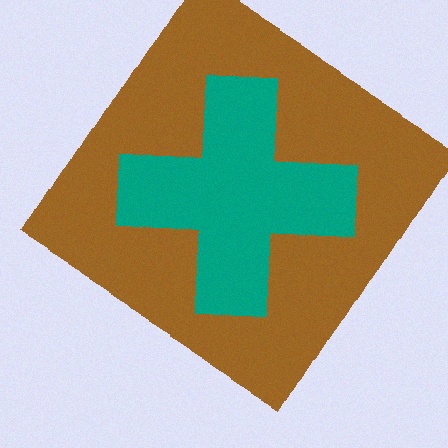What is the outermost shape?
The brown diamond.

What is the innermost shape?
The teal cross.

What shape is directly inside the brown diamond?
The teal cross.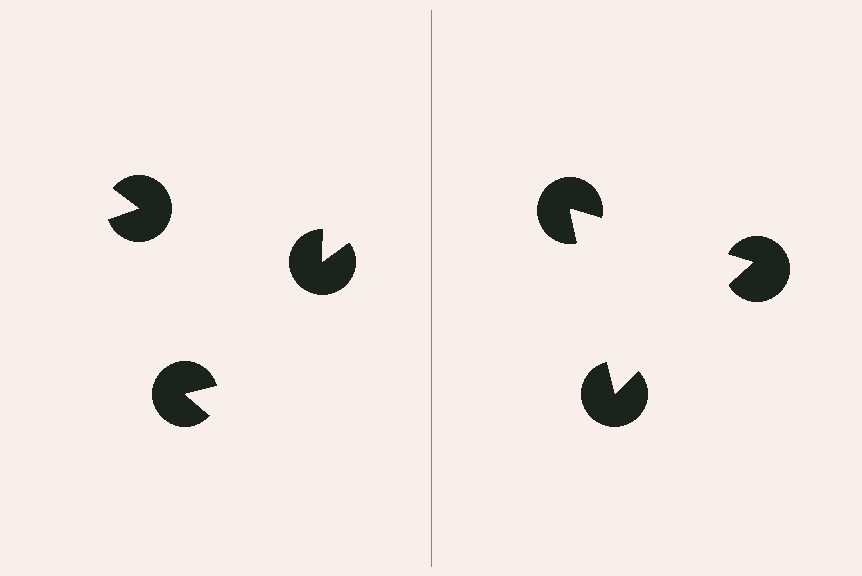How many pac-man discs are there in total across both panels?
6 — 3 on each side.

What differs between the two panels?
The pac-man discs are positioned identically on both sides; only the wedge orientations differ. On the right they align to a triangle; on the left they are misaligned.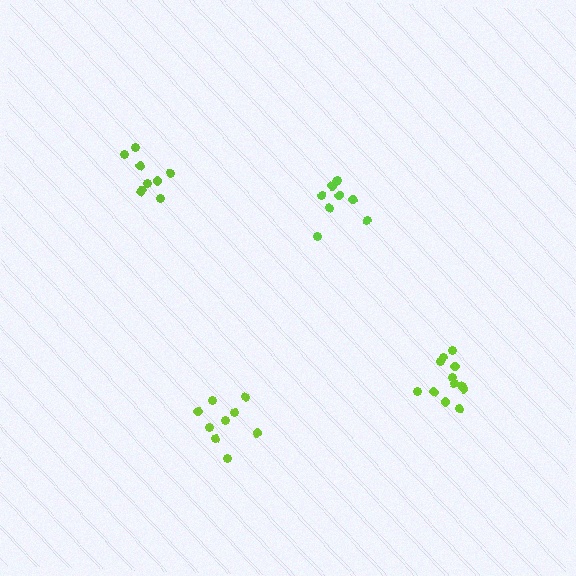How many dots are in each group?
Group 1: 9 dots, Group 2: 12 dots, Group 3: 9 dots, Group 4: 9 dots (39 total).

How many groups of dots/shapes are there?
There are 4 groups.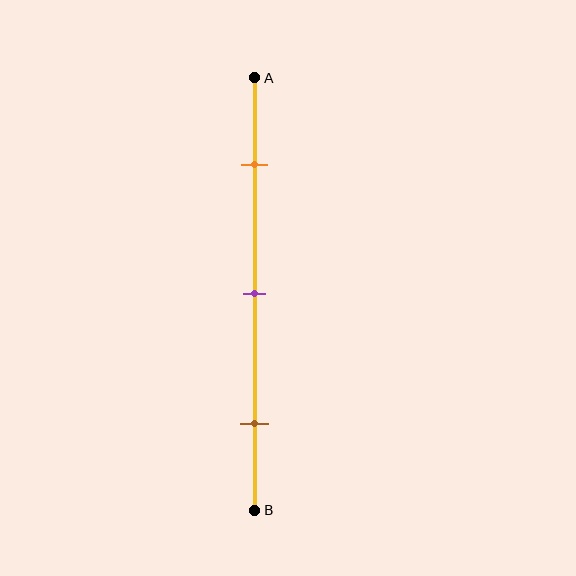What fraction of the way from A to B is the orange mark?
The orange mark is approximately 20% (0.2) of the way from A to B.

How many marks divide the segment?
There are 3 marks dividing the segment.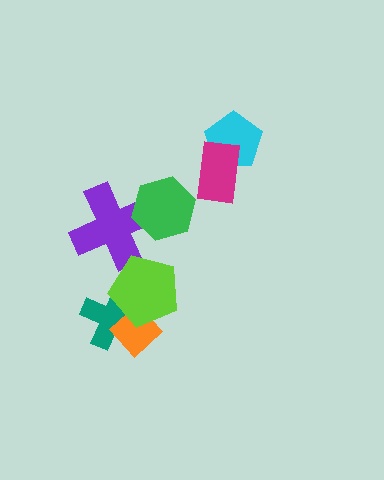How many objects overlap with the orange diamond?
2 objects overlap with the orange diamond.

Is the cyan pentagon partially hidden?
Yes, it is partially covered by another shape.